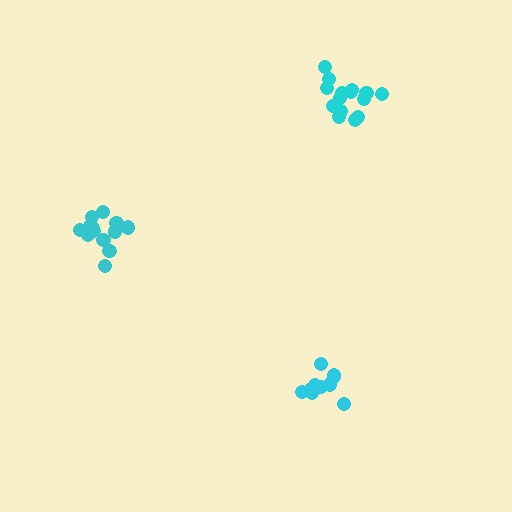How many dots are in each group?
Group 1: 15 dots, Group 2: 15 dots, Group 3: 10 dots (40 total).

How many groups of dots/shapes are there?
There are 3 groups.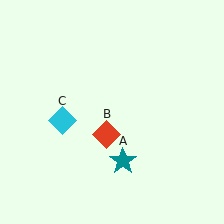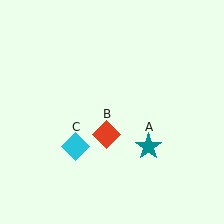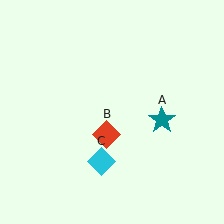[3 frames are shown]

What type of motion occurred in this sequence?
The teal star (object A), cyan diamond (object C) rotated counterclockwise around the center of the scene.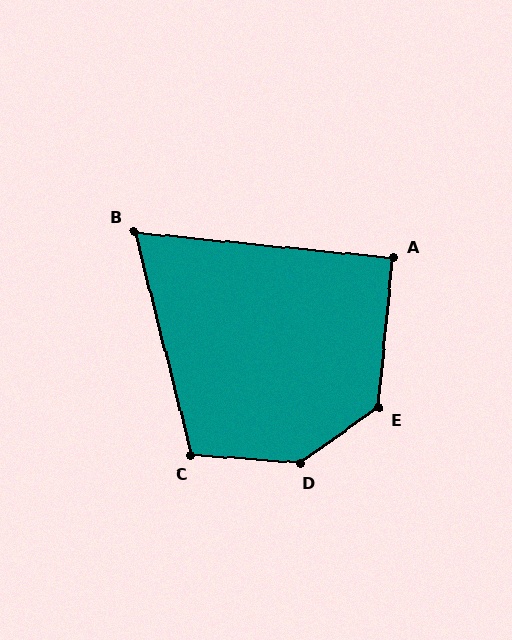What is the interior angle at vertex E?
Approximately 131 degrees (obtuse).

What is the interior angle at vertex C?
Approximately 108 degrees (obtuse).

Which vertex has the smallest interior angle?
B, at approximately 70 degrees.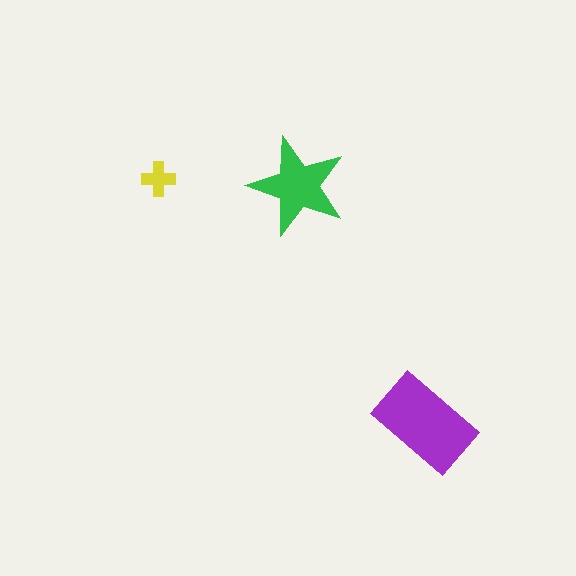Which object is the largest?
The purple rectangle.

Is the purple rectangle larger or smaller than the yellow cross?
Larger.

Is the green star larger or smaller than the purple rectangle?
Smaller.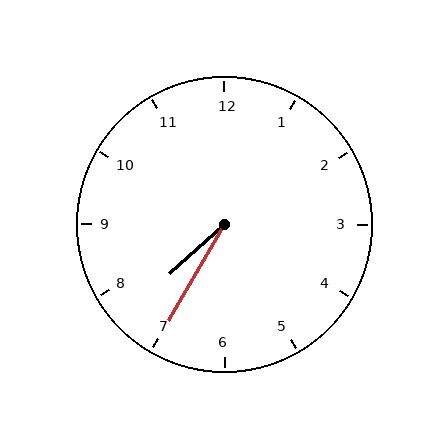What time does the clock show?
7:35.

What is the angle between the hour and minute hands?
Approximately 18 degrees.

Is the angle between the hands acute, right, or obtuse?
It is acute.